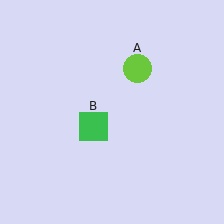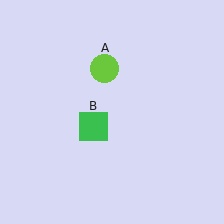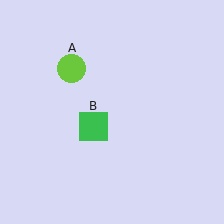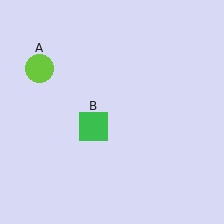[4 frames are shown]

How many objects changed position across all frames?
1 object changed position: lime circle (object A).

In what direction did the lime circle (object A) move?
The lime circle (object A) moved left.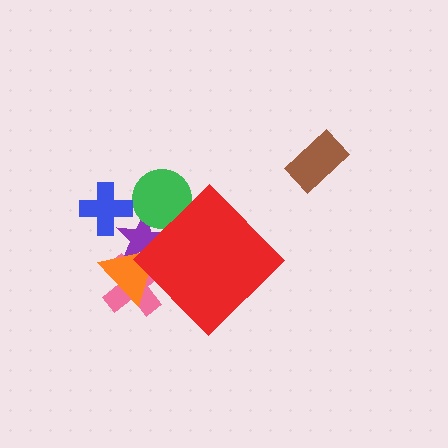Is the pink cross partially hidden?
Yes, the pink cross is partially hidden behind the red diamond.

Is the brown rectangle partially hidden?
No, the brown rectangle is fully visible.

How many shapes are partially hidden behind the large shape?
4 shapes are partially hidden.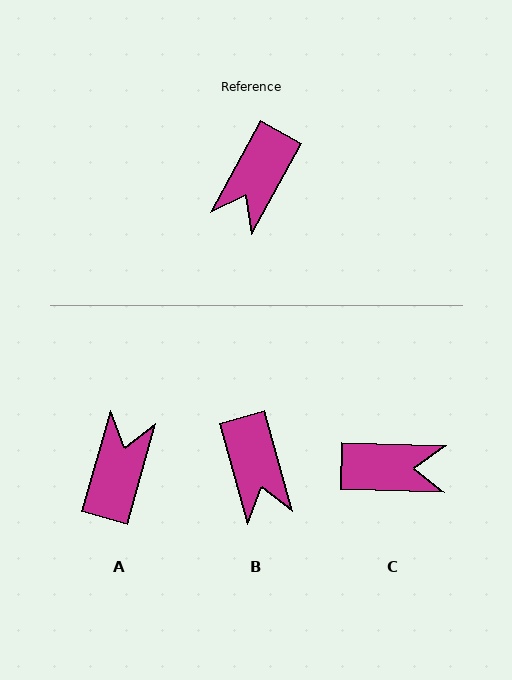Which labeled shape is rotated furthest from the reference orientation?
A, about 167 degrees away.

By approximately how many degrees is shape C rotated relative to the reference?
Approximately 117 degrees counter-clockwise.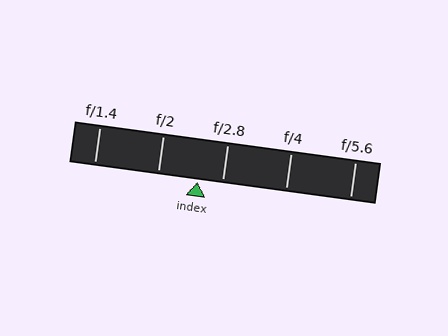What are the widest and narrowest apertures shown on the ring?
The widest aperture shown is f/1.4 and the narrowest is f/5.6.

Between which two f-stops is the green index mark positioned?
The index mark is between f/2 and f/2.8.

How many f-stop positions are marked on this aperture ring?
There are 5 f-stop positions marked.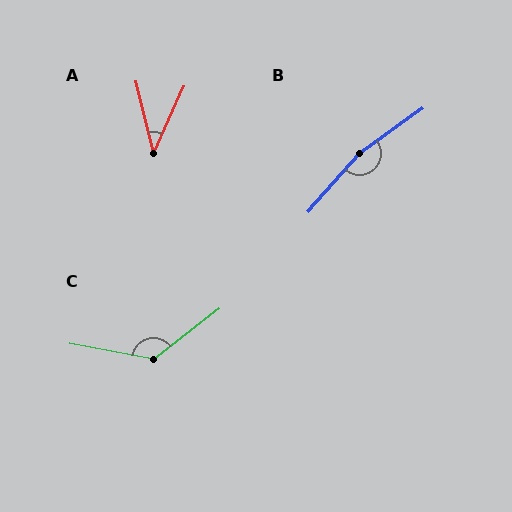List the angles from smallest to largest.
A (37°), C (132°), B (167°).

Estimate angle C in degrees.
Approximately 132 degrees.